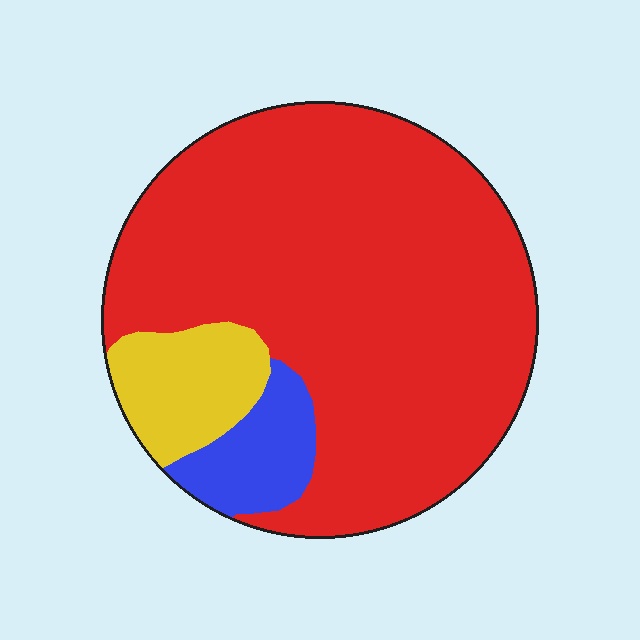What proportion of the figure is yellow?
Yellow takes up about one tenth (1/10) of the figure.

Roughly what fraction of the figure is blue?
Blue takes up less than a quarter of the figure.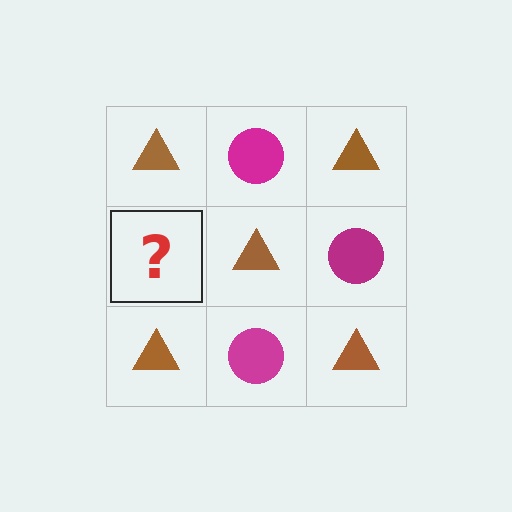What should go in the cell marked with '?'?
The missing cell should contain a magenta circle.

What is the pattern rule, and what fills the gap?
The rule is that it alternates brown triangle and magenta circle in a checkerboard pattern. The gap should be filled with a magenta circle.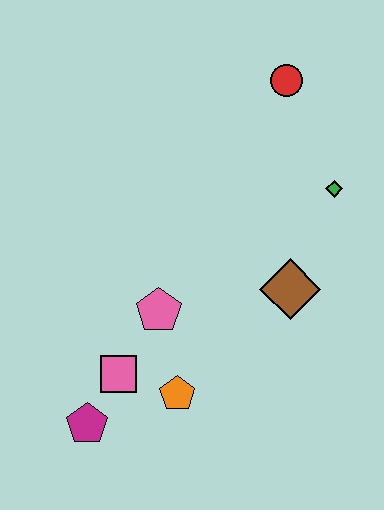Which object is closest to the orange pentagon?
The pink square is closest to the orange pentagon.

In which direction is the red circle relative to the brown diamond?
The red circle is above the brown diamond.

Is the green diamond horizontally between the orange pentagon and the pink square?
No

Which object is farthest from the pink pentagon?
The red circle is farthest from the pink pentagon.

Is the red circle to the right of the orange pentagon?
Yes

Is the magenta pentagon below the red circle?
Yes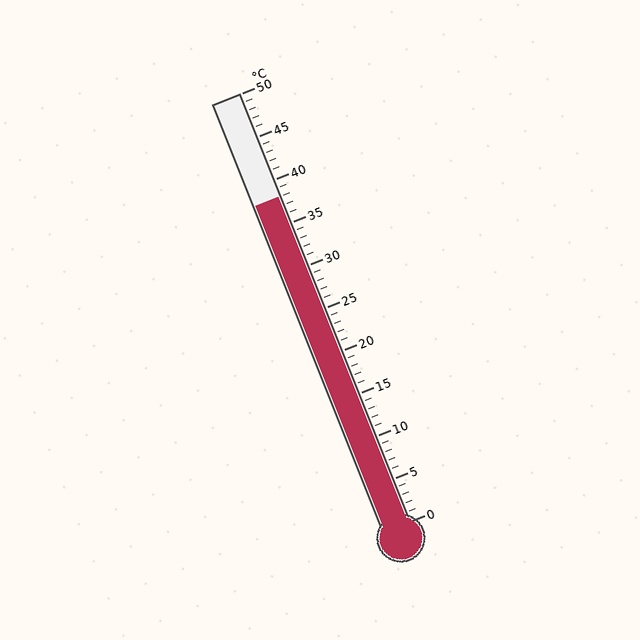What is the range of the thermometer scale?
The thermometer scale ranges from 0°C to 50°C.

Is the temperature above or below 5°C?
The temperature is above 5°C.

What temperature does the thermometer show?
The thermometer shows approximately 38°C.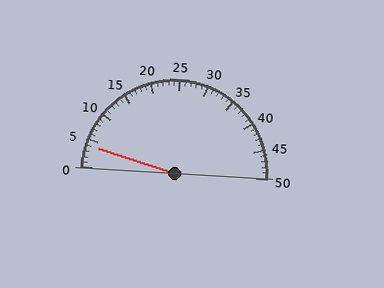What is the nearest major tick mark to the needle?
The nearest major tick mark is 5.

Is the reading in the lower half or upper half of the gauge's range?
The reading is in the lower half of the range (0 to 50).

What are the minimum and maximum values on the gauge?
The gauge ranges from 0 to 50.